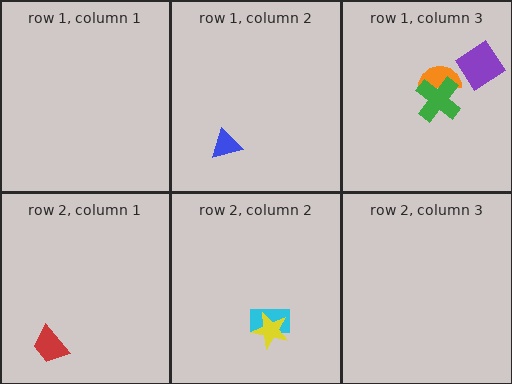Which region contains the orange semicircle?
The row 1, column 3 region.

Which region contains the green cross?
The row 1, column 3 region.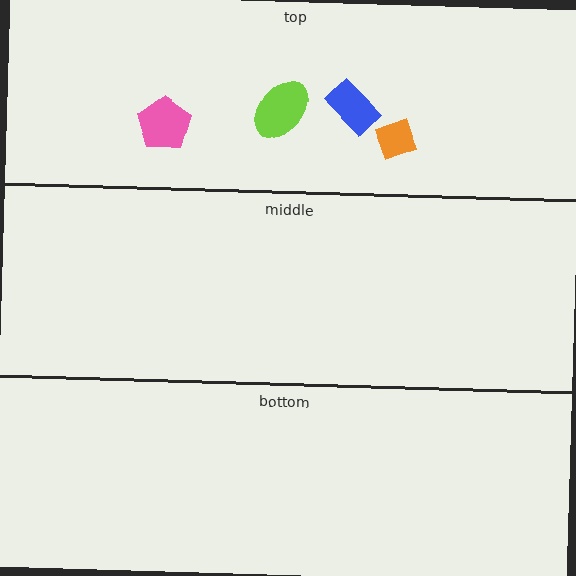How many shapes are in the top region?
4.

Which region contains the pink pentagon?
The top region.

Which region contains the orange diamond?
The top region.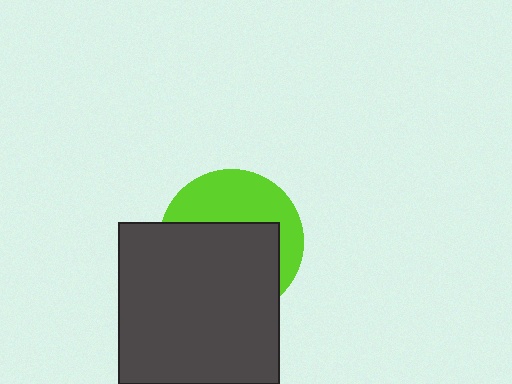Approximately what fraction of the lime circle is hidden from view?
Roughly 59% of the lime circle is hidden behind the dark gray square.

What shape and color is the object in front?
The object in front is a dark gray square.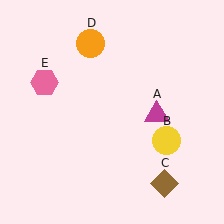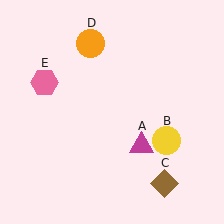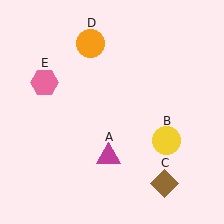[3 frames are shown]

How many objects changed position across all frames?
1 object changed position: magenta triangle (object A).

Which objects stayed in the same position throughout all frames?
Yellow circle (object B) and brown diamond (object C) and orange circle (object D) and pink hexagon (object E) remained stationary.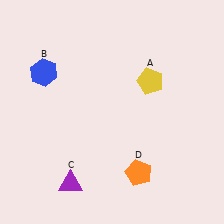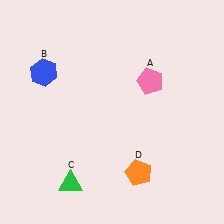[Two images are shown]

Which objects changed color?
A changed from yellow to pink. C changed from purple to green.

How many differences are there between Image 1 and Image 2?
There are 2 differences between the two images.